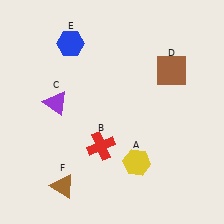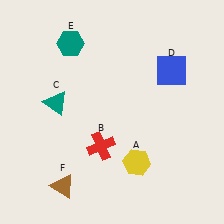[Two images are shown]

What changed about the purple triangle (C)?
In Image 1, C is purple. In Image 2, it changed to teal.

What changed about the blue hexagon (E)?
In Image 1, E is blue. In Image 2, it changed to teal.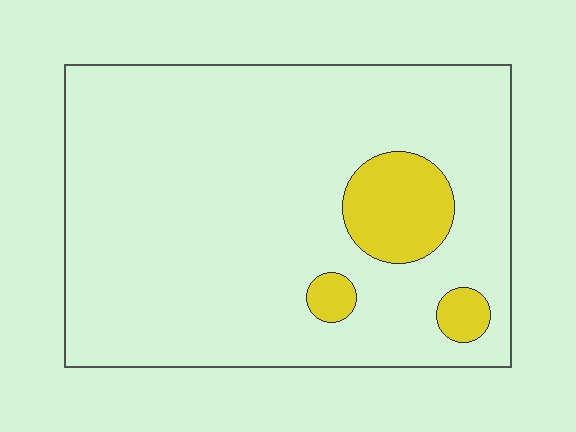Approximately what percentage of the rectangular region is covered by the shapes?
Approximately 10%.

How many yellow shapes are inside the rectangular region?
3.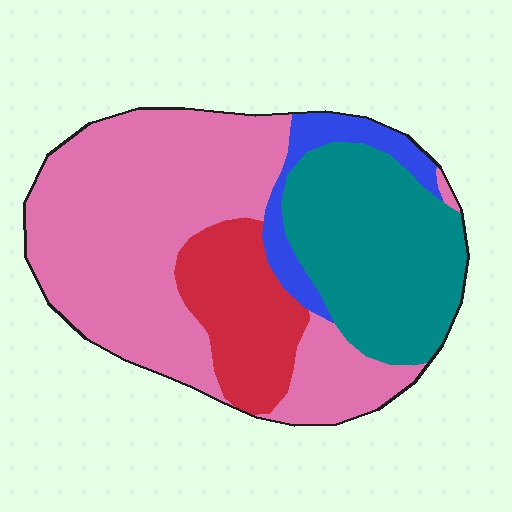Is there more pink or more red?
Pink.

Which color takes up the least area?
Blue, at roughly 10%.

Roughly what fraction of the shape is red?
Red takes up about one sixth (1/6) of the shape.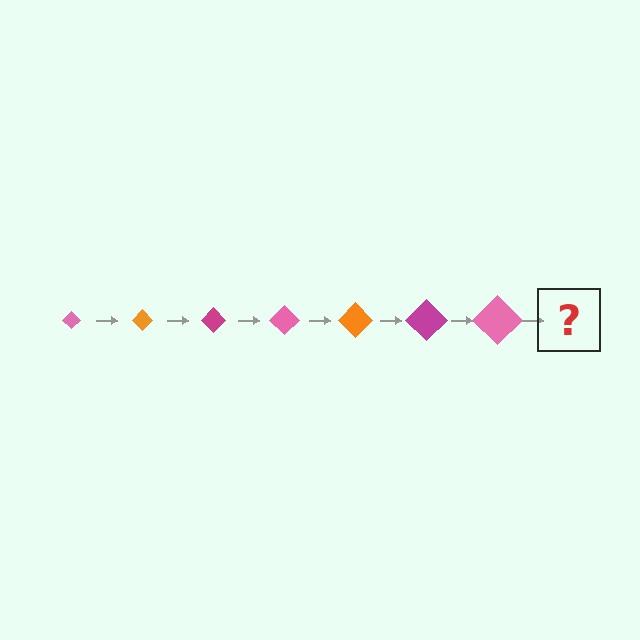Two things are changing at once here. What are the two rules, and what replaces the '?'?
The two rules are that the diamond grows larger each step and the color cycles through pink, orange, and magenta. The '?' should be an orange diamond, larger than the previous one.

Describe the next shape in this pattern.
It should be an orange diamond, larger than the previous one.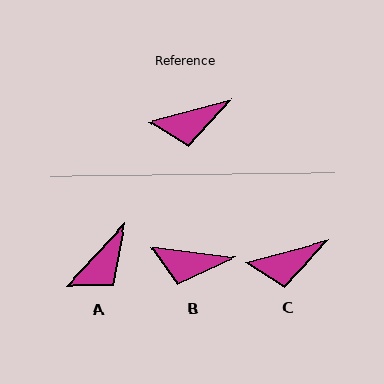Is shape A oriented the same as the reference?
No, it is off by about 32 degrees.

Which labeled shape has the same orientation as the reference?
C.